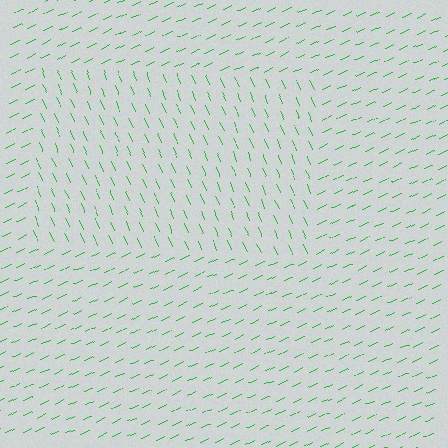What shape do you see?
I see a rectangle.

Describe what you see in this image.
The image is filled with small green line segments. A rectangle region in the image has lines oriented differently from the surrounding lines, creating a visible texture boundary.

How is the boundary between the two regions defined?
The boundary is defined purely by a change in line orientation (approximately 89 degrees difference). All lines are the same color and thickness.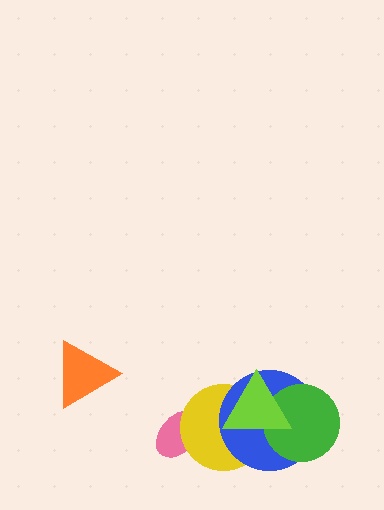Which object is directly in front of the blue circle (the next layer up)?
The green circle is directly in front of the blue circle.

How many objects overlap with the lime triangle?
3 objects overlap with the lime triangle.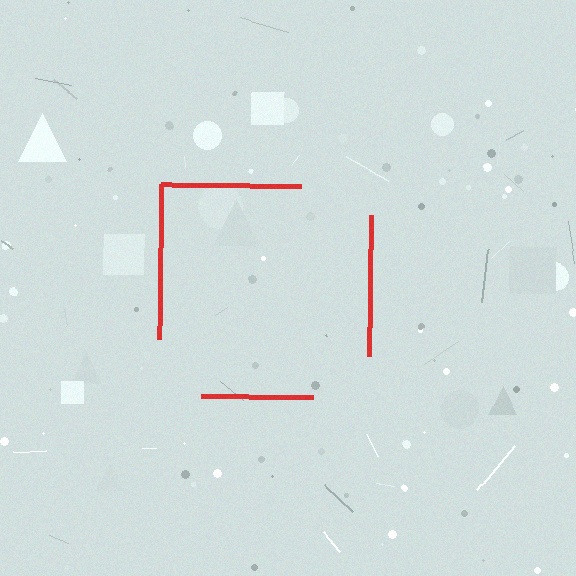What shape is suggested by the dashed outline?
The dashed outline suggests a square.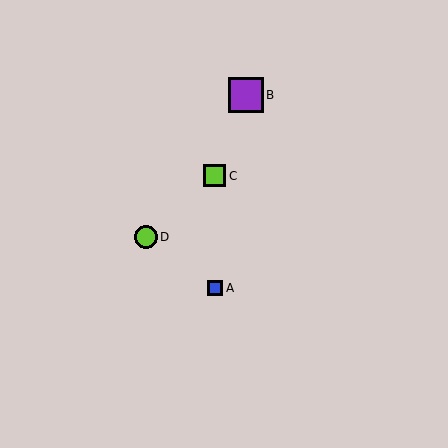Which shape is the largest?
The purple square (labeled B) is the largest.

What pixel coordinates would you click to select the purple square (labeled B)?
Click at (246, 95) to select the purple square B.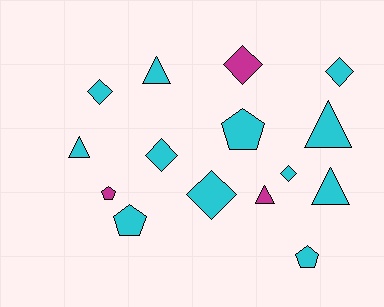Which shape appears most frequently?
Diamond, with 6 objects.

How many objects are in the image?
There are 15 objects.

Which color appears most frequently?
Cyan, with 12 objects.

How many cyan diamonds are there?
There are 5 cyan diamonds.